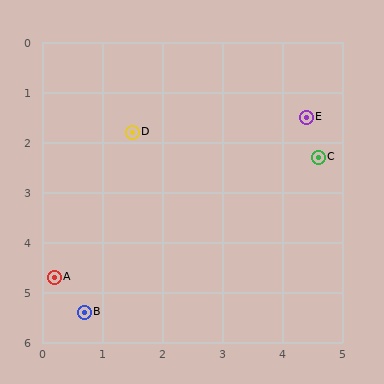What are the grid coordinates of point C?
Point C is at approximately (4.6, 2.3).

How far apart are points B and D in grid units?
Points B and D are about 3.7 grid units apart.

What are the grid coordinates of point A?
Point A is at approximately (0.2, 4.7).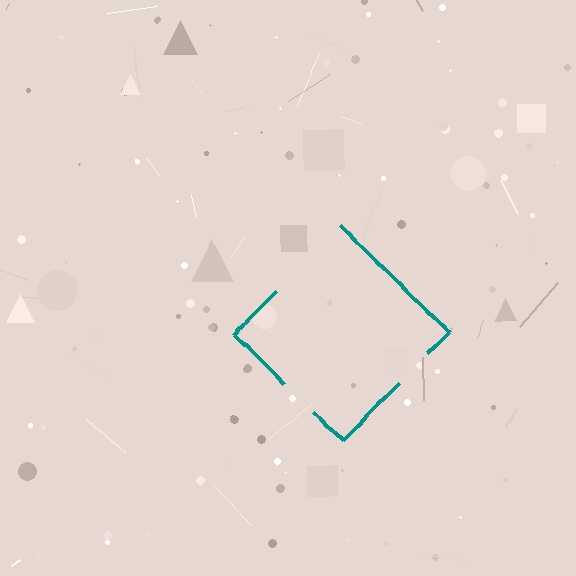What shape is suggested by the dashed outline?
The dashed outline suggests a diamond.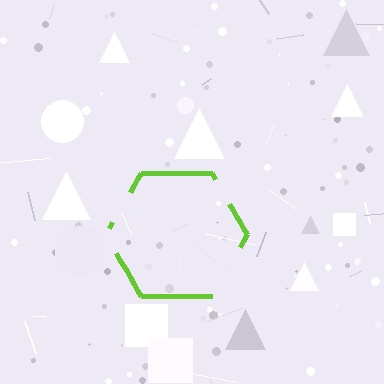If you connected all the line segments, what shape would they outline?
They would outline a hexagon.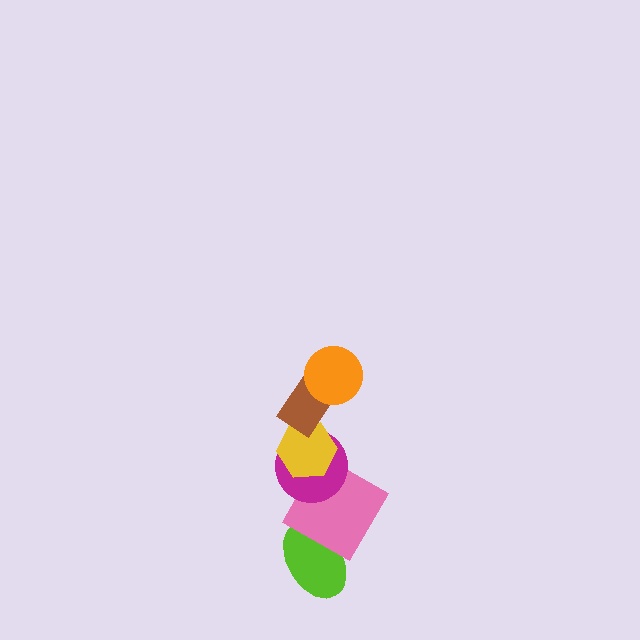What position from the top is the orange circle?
The orange circle is 1st from the top.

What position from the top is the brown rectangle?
The brown rectangle is 2nd from the top.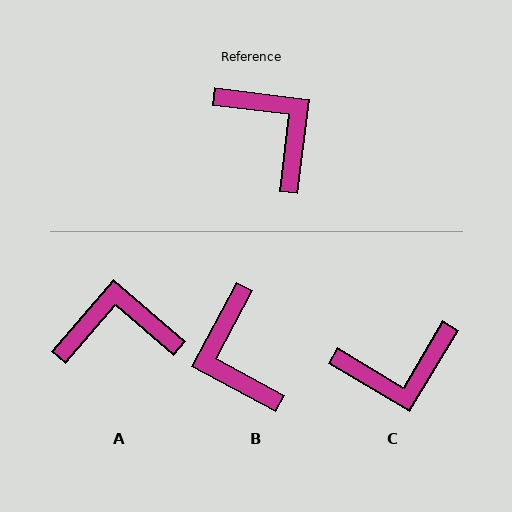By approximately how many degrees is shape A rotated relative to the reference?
Approximately 56 degrees counter-clockwise.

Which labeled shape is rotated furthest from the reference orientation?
B, about 159 degrees away.